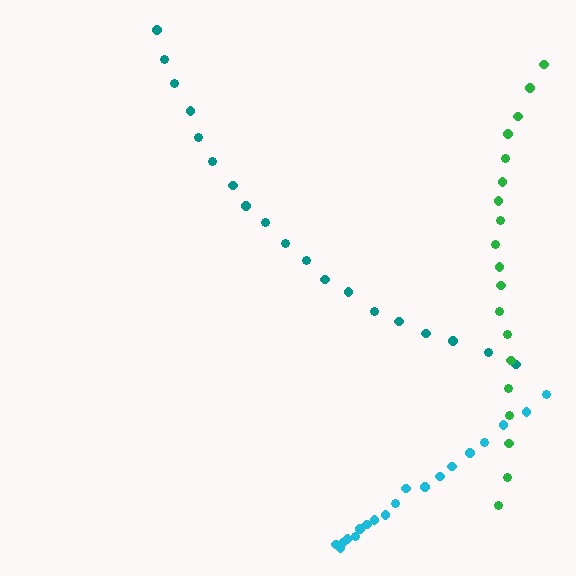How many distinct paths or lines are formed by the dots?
There are 3 distinct paths.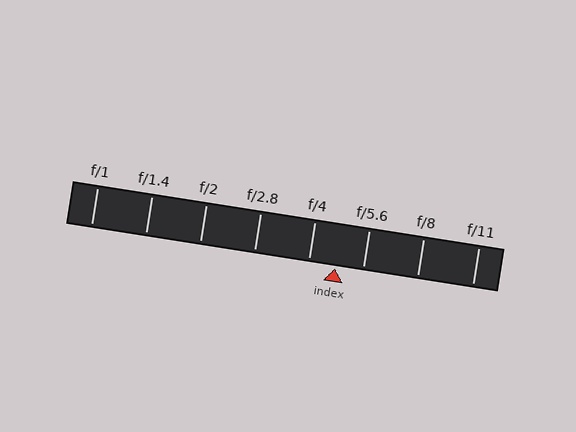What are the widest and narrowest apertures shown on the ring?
The widest aperture shown is f/1 and the narrowest is f/11.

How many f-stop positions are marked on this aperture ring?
There are 8 f-stop positions marked.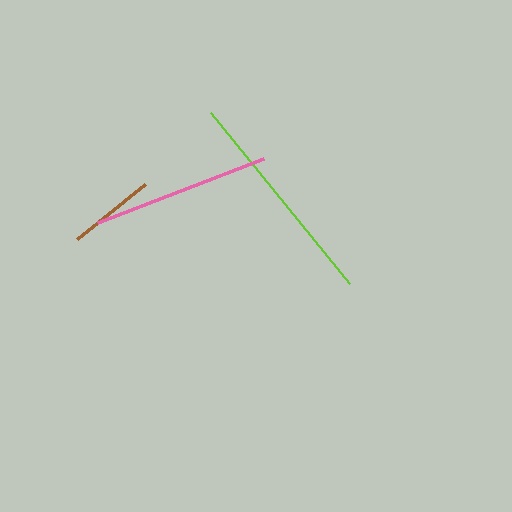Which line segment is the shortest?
The brown line is the shortest at approximately 88 pixels.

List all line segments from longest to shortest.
From longest to shortest: lime, pink, brown.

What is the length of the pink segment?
The pink segment is approximately 179 pixels long.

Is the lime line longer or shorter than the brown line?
The lime line is longer than the brown line.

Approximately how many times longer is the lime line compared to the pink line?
The lime line is approximately 1.2 times the length of the pink line.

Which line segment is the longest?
The lime line is the longest at approximately 221 pixels.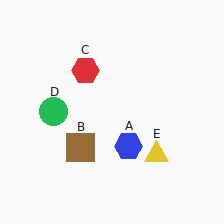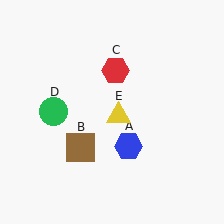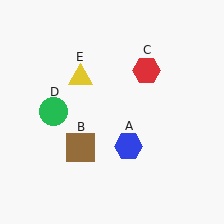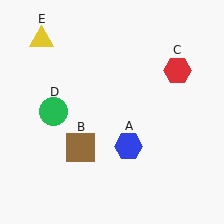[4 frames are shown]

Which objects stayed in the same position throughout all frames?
Blue hexagon (object A) and brown square (object B) and green circle (object D) remained stationary.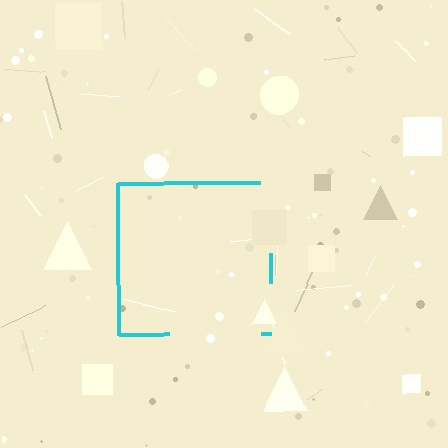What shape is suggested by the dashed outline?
The dashed outline suggests a square.